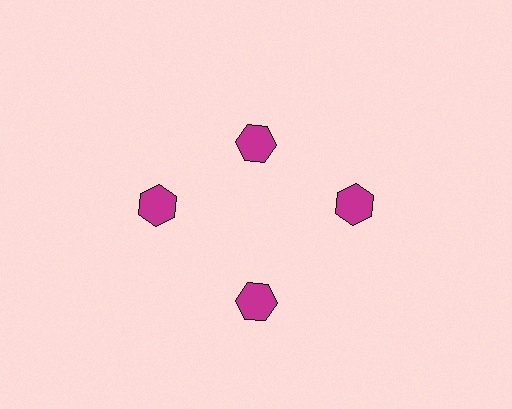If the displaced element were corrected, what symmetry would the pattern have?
It would have 4-fold rotational symmetry — the pattern would map onto itself every 90 degrees.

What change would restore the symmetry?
The symmetry would be restored by moving it outward, back onto the ring so that all 4 hexagons sit at equal angles and equal distance from the center.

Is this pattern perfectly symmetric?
No. The 4 magenta hexagons are arranged in a ring, but one element near the 12 o'clock position is pulled inward toward the center, breaking the 4-fold rotational symmetry.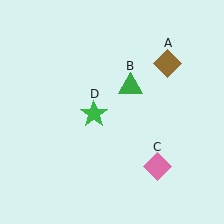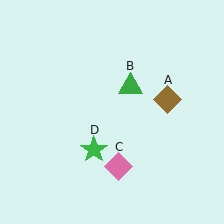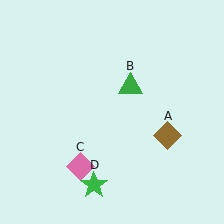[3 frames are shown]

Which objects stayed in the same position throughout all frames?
Green triangle (object B) remained stationary.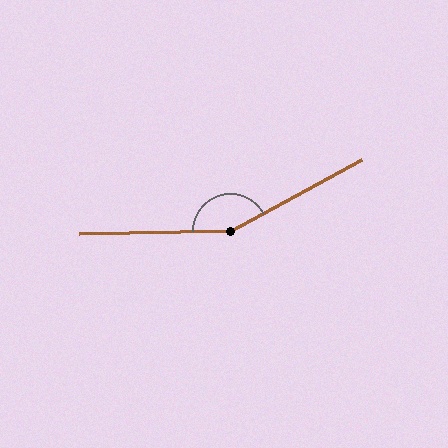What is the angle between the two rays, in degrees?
Approximately 153 degrees.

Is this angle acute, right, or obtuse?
It is obtuse.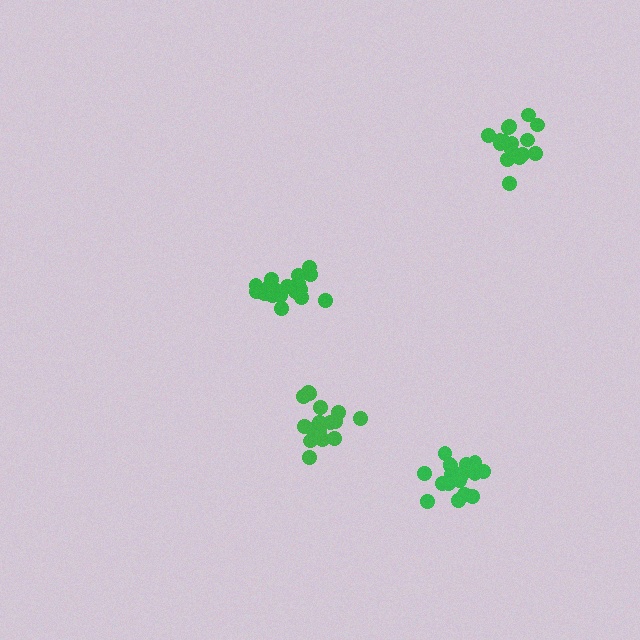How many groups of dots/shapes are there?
There are 4 groups.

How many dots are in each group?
Group 1: 19 dots, Group 2: 18 dots, Group 3: 18 dots, Group 4: 16 dots (71 total).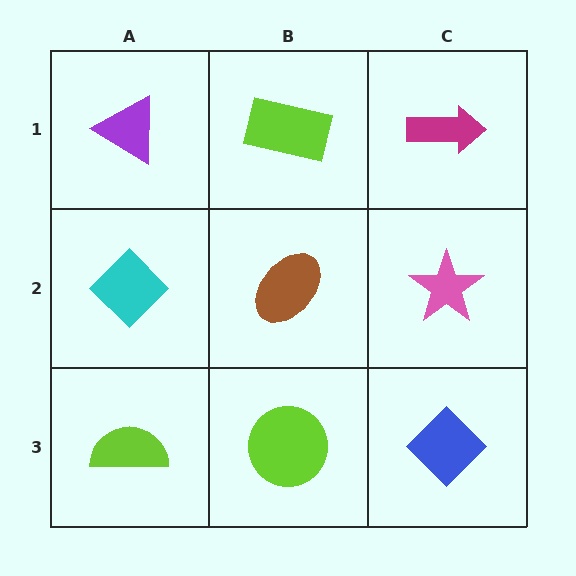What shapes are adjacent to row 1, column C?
A pink star (row 2, column C), a lime rectangle (row 1, column B).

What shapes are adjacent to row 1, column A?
A cyan diamond (row 2, column A), a lime rectangle (row 1, column B).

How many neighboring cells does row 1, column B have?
3.